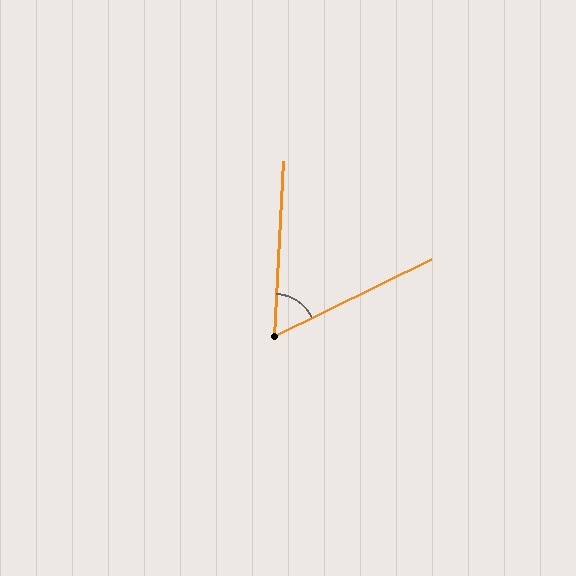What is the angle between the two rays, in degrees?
Approximately 61 degrees.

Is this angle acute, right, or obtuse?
It is acute.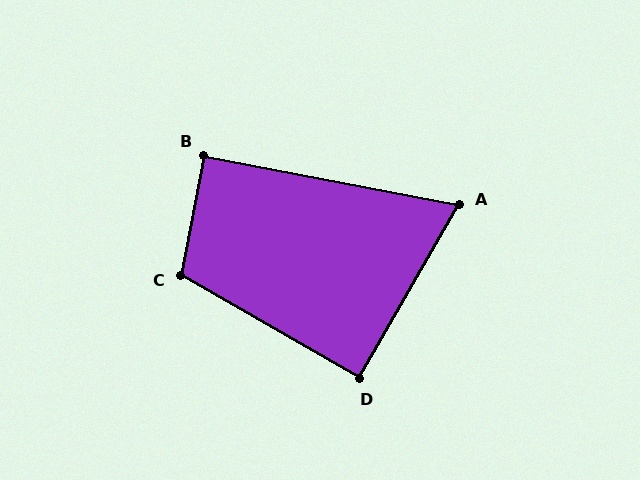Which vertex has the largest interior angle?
C, at approximately 109 degrees.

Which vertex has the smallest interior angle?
A, at approximately 71 degrees.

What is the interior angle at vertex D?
Approximately 90 degrees (approximately right).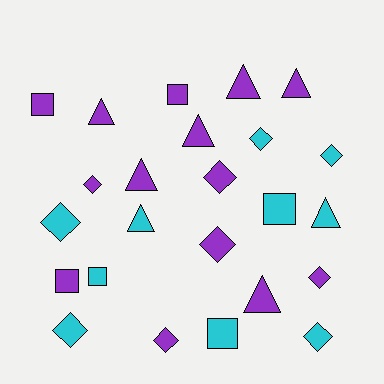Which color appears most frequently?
Purple, with 14 objects.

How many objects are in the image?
There are 24 objects.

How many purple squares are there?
There are 3 purple squares.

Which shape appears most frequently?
Diamond, with 10 objects.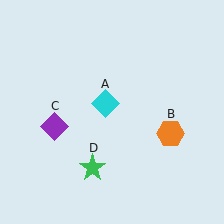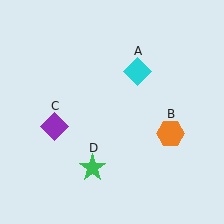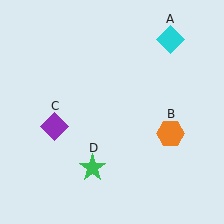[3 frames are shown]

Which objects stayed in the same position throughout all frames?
Orange hexagon (object B) and purple diamond (object C) and green star (object D) remained stationary.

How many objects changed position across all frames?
1 object changed position: cyan diamond (object A).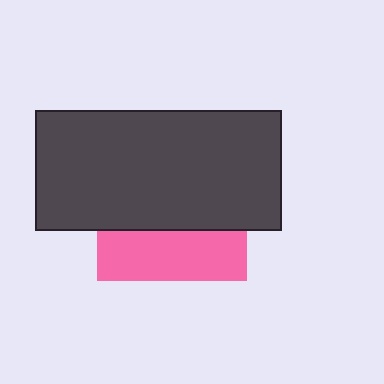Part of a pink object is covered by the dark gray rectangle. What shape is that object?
It is a square.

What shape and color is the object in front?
The object in front is a dark gray rectangle.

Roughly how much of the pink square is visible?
A small part of it is visible (roughly 33%).